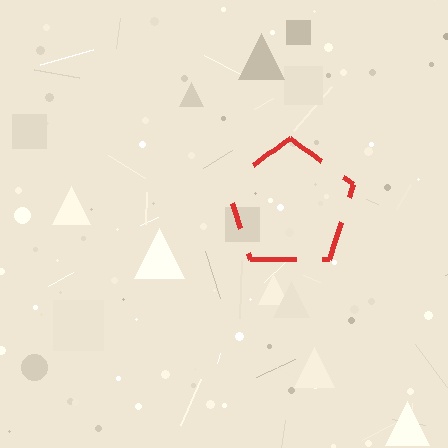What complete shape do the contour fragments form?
The contour fragments form a pentagon.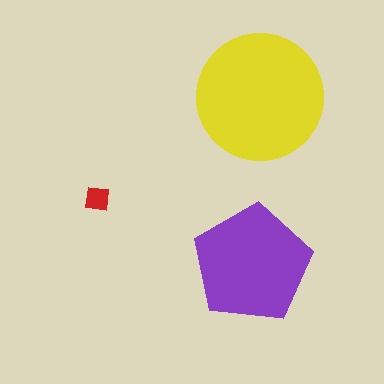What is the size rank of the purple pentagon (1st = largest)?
2nd.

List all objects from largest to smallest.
The yellow circle, the purple pentagon, the red square.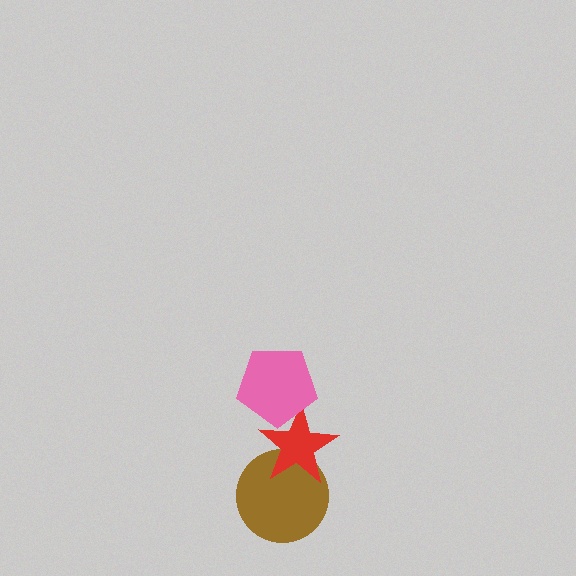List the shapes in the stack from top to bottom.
From top to bottom: the pink pentagon, the red star, the brown circle.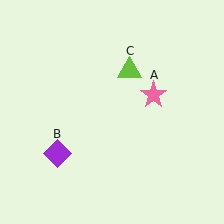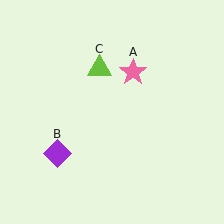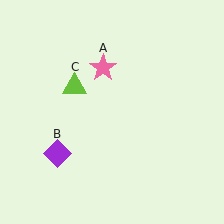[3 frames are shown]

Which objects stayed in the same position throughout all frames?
Purple diamond (object B) remained stationary.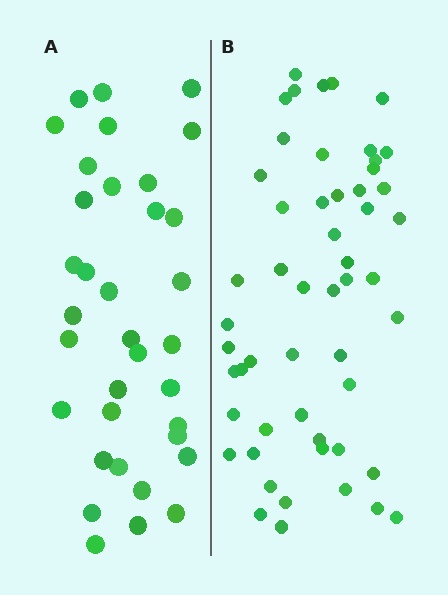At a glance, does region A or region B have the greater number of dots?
Region B (the right region) has more dots.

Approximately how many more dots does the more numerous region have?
Region B has approximately 20 more dots than region A.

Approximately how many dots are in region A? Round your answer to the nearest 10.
About 40 dots. (The exact count is 35, which rounds to 40.)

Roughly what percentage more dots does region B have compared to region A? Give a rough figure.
About 50% more.